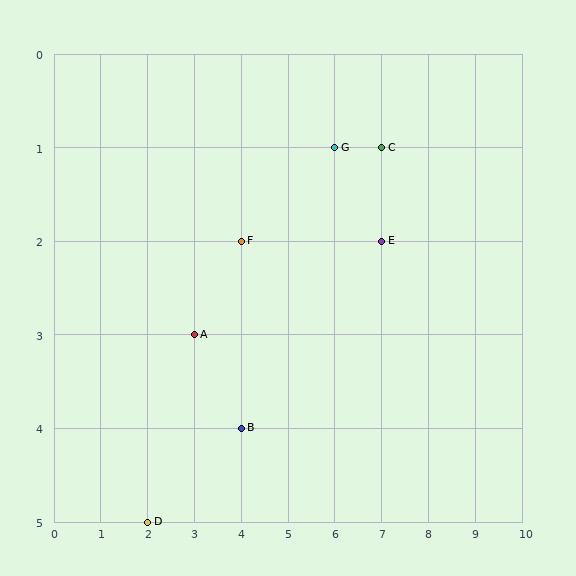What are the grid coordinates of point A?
Point A is at grid coordinates (3, 3).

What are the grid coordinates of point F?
Point F is at grid coordinates (4, 2).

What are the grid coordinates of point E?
Point E is at grid coordinates (7, 2).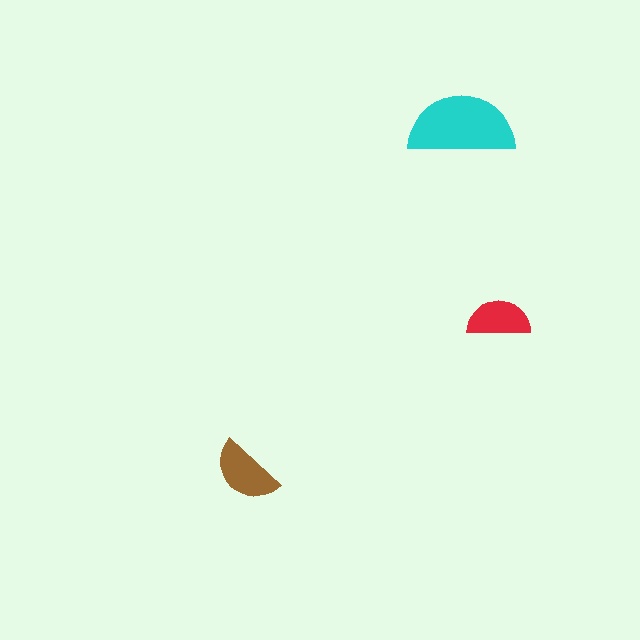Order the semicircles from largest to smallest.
the cyan one, the brown one, the red one.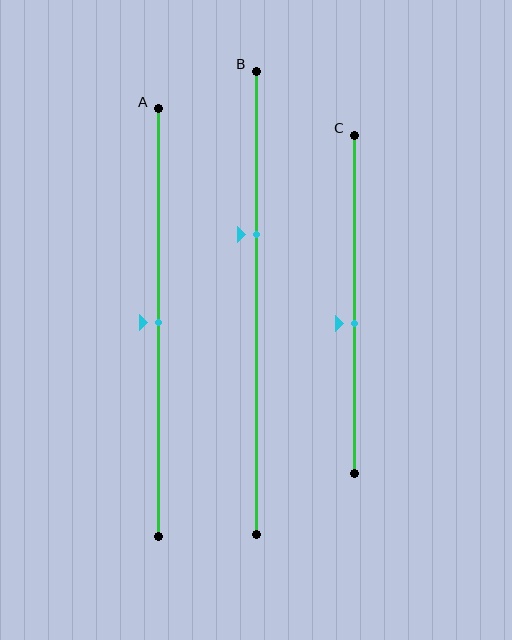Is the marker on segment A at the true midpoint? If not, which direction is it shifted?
Yes, the marker on segment A is at the true midpoint.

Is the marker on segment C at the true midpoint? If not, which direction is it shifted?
No, the marker on segment C is shifted downward by about 6% of the segment length.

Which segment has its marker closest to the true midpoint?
Segment A has its marker closest to the true midpoint.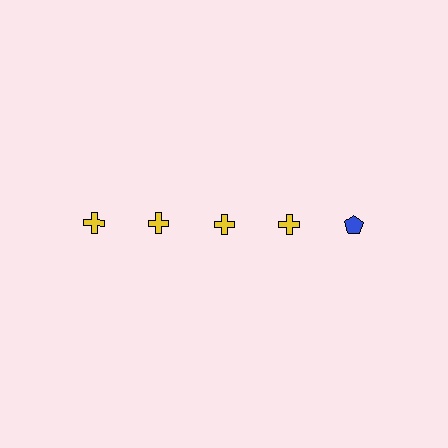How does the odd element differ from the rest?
It differs in both color (blue instead of yellow) and shape (pentagon instead of cross).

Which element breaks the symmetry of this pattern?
The blue pentagon in the top row, rightmost column breaks the symmetry. All other shapes are yellow crosses.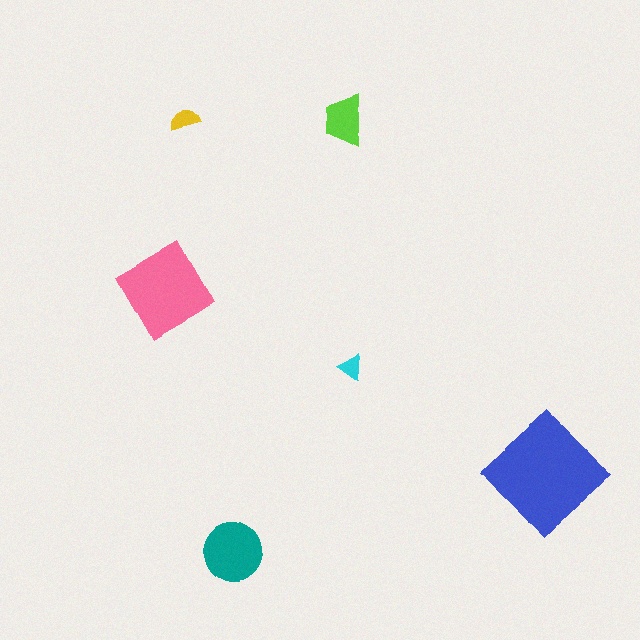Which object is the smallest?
The cyan triangle.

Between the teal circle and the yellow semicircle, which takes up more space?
The teal circle.